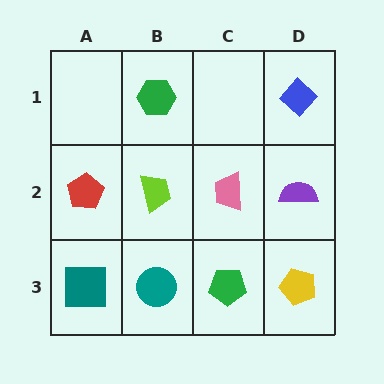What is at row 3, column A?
A teal square.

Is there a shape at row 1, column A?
No, that cell is empty.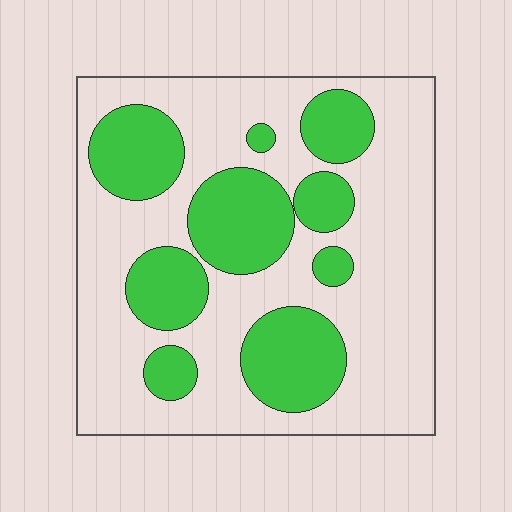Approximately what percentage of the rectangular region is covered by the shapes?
Approximately 35%.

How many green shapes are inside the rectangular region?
9.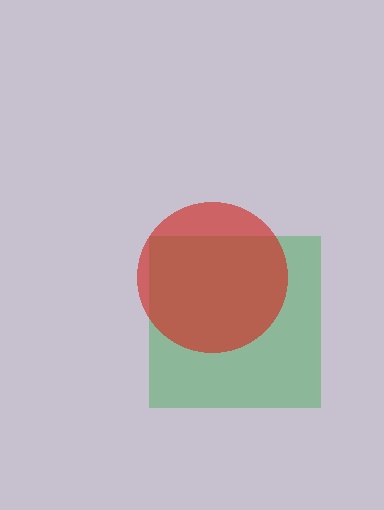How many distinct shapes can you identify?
There are 2 distinct shapes: a green square, a red circle.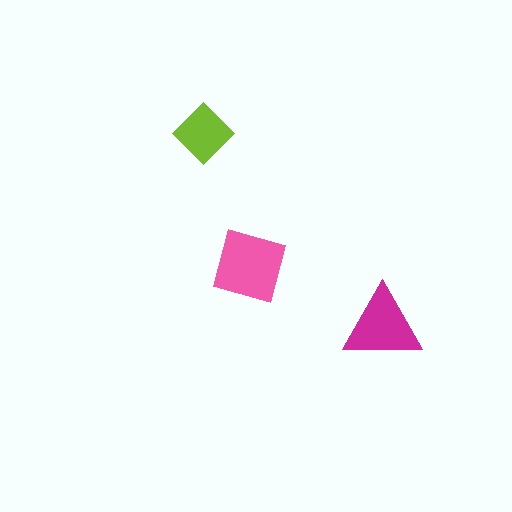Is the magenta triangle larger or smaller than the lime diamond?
Larger.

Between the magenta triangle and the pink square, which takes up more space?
The pink square.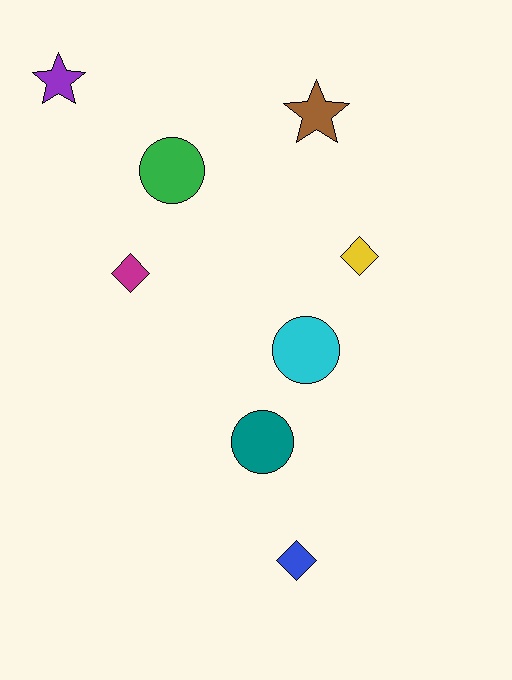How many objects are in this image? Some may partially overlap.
There are 8 objects.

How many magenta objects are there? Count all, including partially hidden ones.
There is 1 magenta object.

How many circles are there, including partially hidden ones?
There are 3 circles.